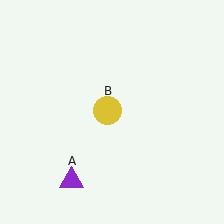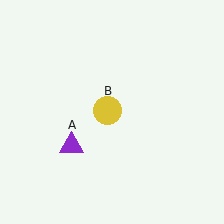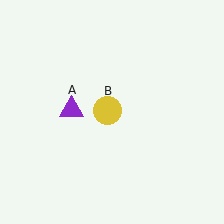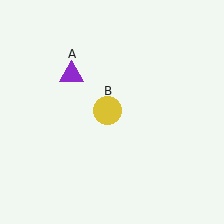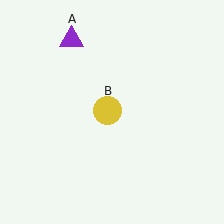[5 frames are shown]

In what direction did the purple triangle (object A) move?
The purple triangle (object A) moved up.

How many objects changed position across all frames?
1 object changed position: purple triangle (object A).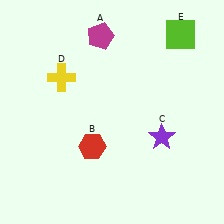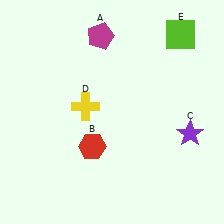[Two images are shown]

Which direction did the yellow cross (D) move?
The yellow cross (D) moved down.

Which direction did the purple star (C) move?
The purple star (C) moved right.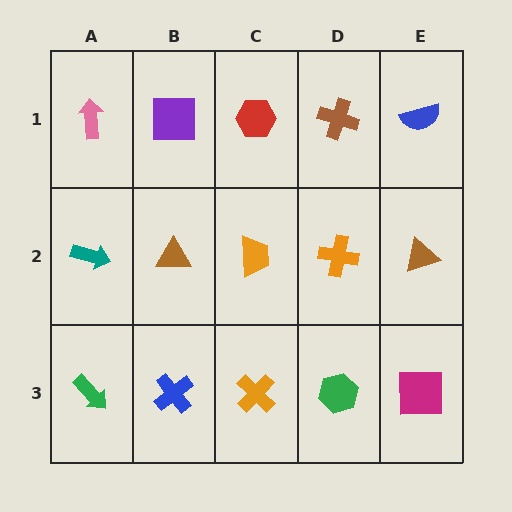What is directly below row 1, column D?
An orange cross.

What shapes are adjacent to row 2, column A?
A pink arrow (row 1, column A), a green arrow (row 3, column A), a brown triangle (row 2, column B).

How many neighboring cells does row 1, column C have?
3.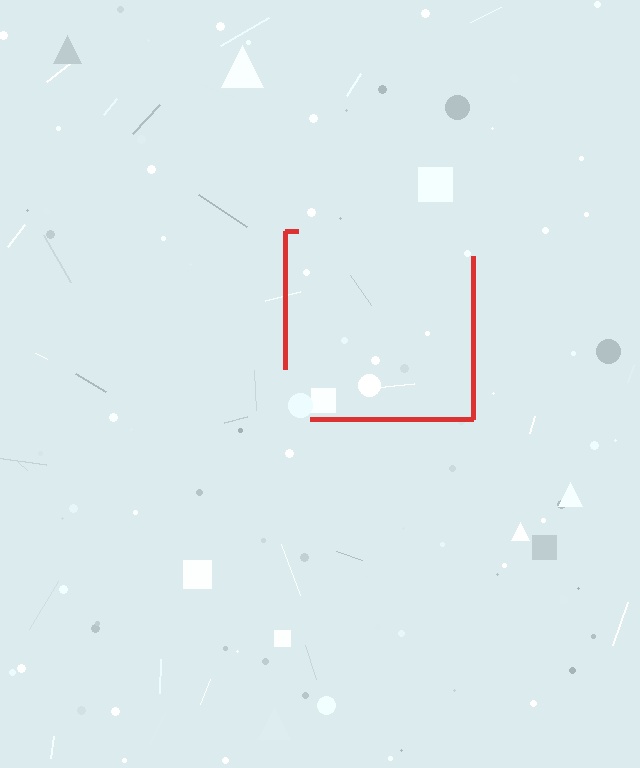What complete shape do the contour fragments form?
The contour fragments form a square.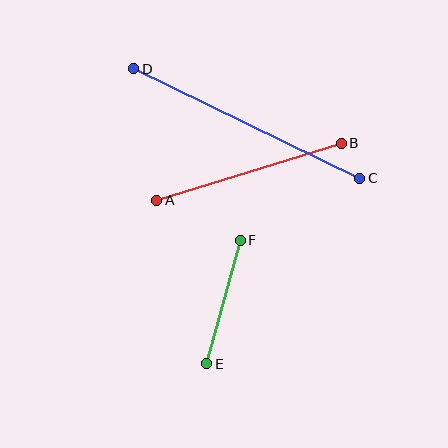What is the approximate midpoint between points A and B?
The midpoint is at approximately (249, 172) pixels.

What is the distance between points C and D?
The distance is approximately 251 pixels.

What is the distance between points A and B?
The distance is approximately 193 pixels.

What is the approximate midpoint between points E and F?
The midpoint is at approximately (224, 302) pixels.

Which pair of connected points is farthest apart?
Points C and D are farthest apart.